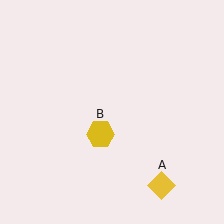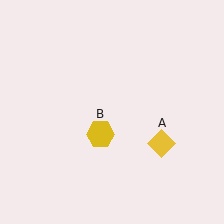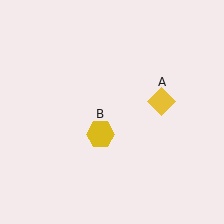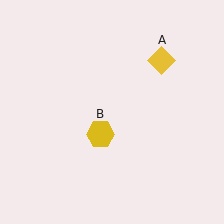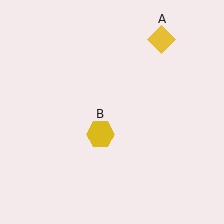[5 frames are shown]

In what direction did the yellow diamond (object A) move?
The yellow diamond (object A) moved up.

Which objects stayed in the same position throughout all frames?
Yellow hexagon (object B) remained stationary.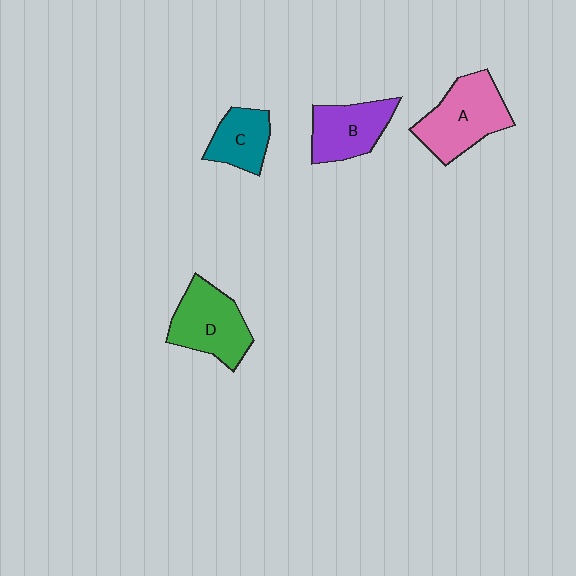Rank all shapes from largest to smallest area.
From largest to smallest: A (pink), D (green), B (purple), C (teal).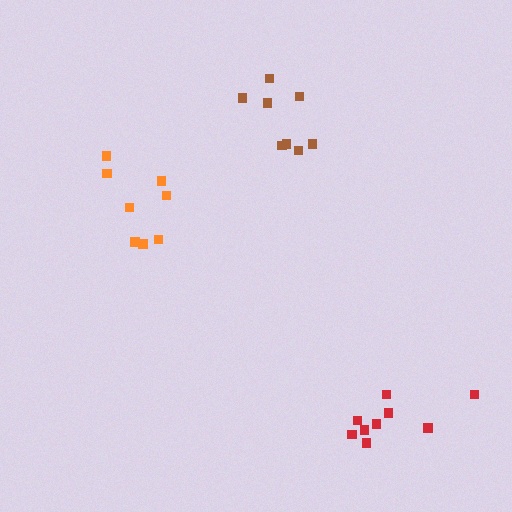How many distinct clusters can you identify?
There are 3 distinct clusters.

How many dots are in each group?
Group 1: 8 dots, Group 2: 8 dots, Group 3: 9 dots (25 total).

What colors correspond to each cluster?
The clusters are colored: brown, orange, red.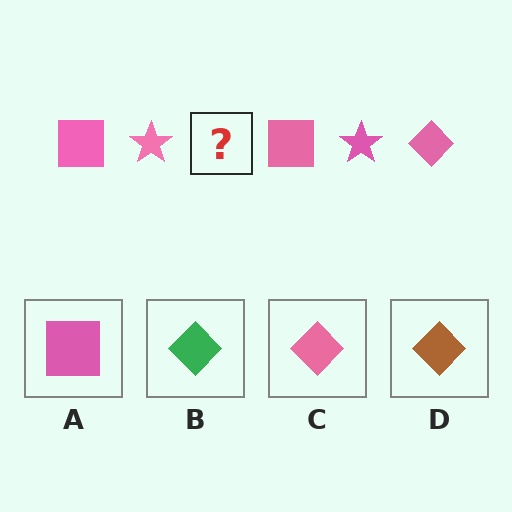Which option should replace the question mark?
Option C.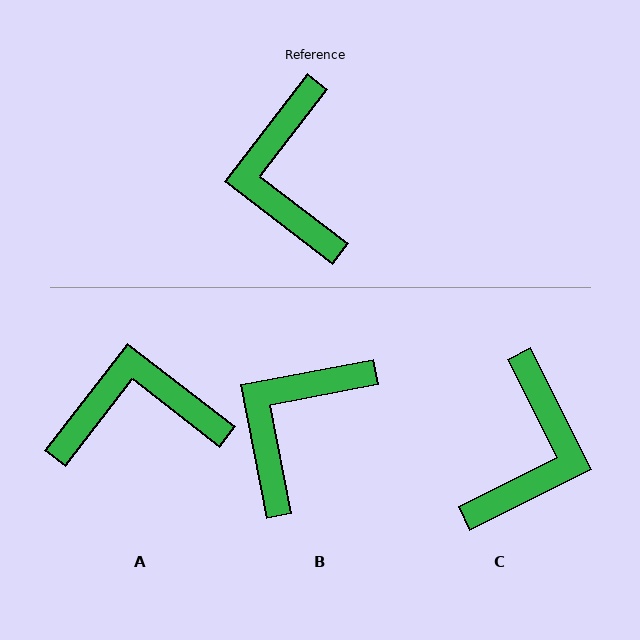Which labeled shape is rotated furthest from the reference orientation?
C, about 154 degrees away.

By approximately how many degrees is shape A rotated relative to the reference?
Approximately 90 degrees clockwise.